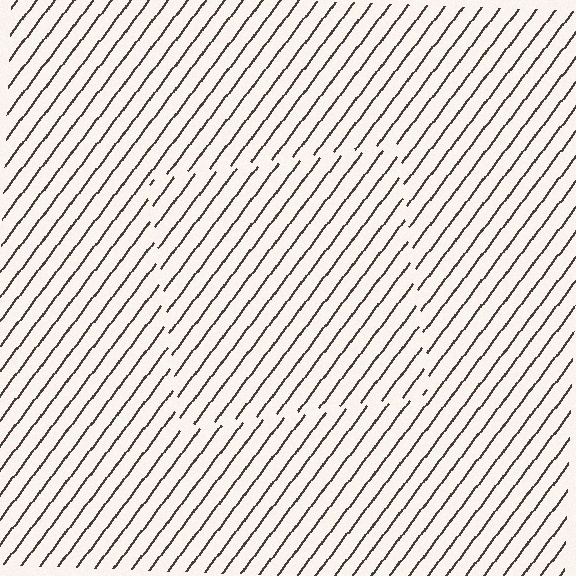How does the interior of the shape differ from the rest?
The interior of the shape contains the same grating, shifted by half a period — the contour is defined by the phase discontinuity where line-ends from the inner and outer gratings abut.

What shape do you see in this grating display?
An illusory square. The interior of the shape contains the same grating, shifted by half a period — the contour is defined by the phase discontinuity where line-ends from the inner and outer gratings abut.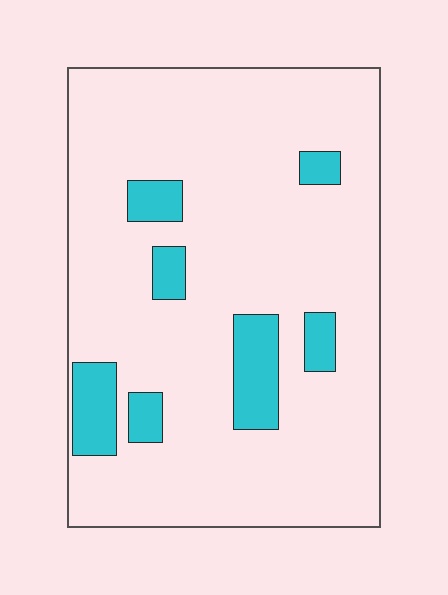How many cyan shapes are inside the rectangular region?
7.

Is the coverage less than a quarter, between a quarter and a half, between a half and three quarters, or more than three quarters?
Less than a quarter.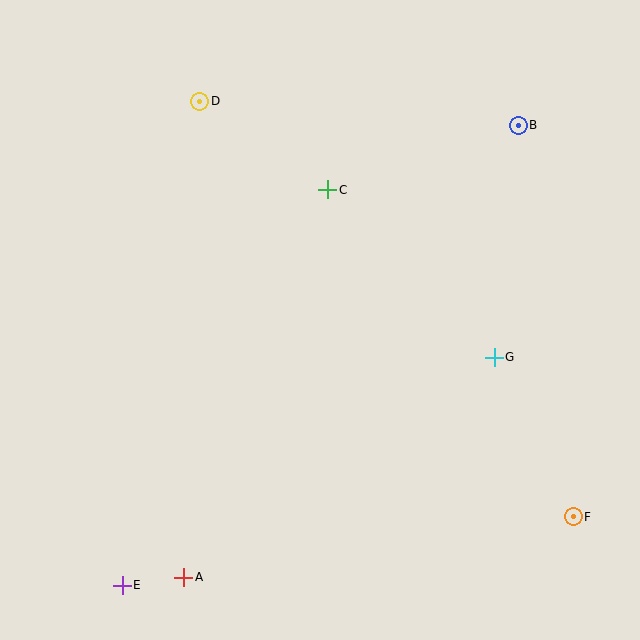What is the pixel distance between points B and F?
The distance between B and F is 395 pixels.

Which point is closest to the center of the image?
Point C at (328, 190) is closest to the center.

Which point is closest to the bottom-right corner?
Point F is closest to the bottom-right corner.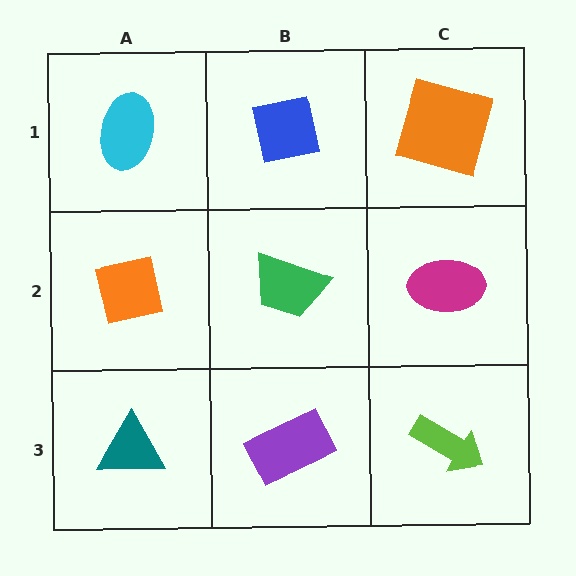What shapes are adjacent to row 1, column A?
An orange square (row 2, column A), a blue square (row 1, column B).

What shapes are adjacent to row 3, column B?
A green trapezoid (row 2, column B), a teal triangle (row 3, column A), a lime arrow (row 3, column C).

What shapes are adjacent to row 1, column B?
A green trapezoid (row 2, column B), a cyan ellipse (row 1, column A), an orange square (row 1, column C).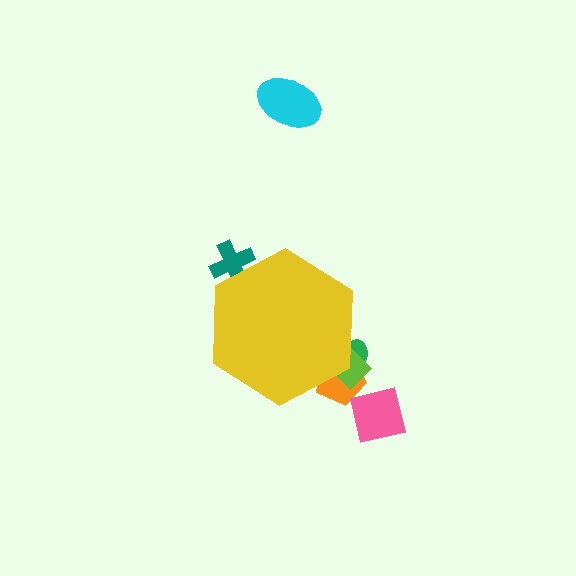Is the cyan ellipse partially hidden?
No, the cyan ellipse is fully visible.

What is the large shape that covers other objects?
A yellow hexagon.